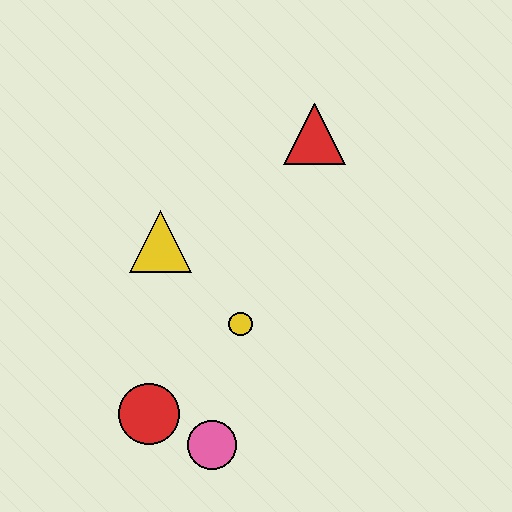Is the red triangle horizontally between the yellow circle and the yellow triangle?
No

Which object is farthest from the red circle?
The red triangle is farthest from the red circle.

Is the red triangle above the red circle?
Yes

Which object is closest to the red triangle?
The yellow triangle is closest to the red triangle.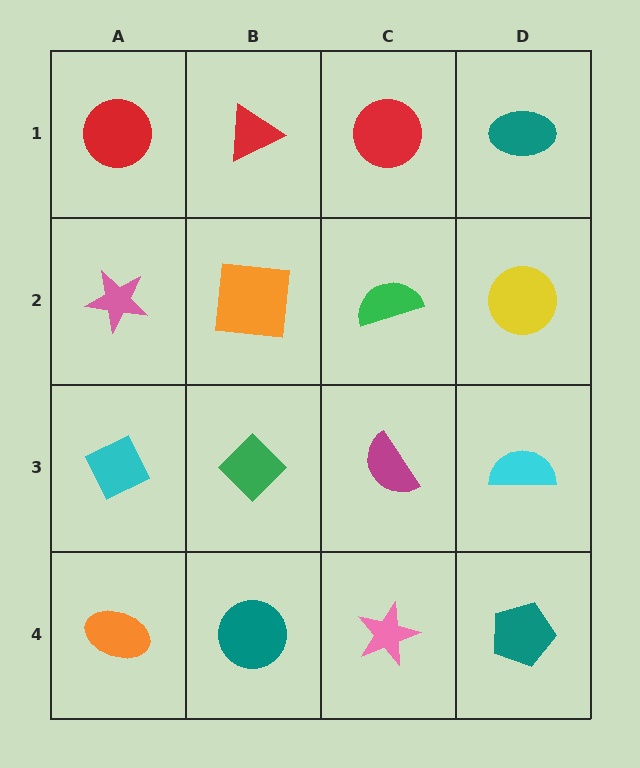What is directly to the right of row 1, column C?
A teal ellipse.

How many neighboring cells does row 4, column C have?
3.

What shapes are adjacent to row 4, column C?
A magenta semicircle (row 3, column C), a teal circle (row 4, column B), a teal pentagon (row 4, column D).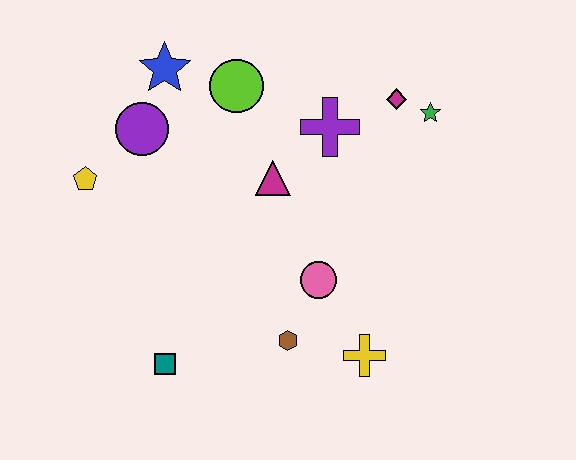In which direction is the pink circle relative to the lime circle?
The pink circle is below the lime circle.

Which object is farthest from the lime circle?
The yellow cross is farthest from the lime circle.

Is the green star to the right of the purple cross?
Yes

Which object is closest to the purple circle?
The blue star is closest to the purple circle.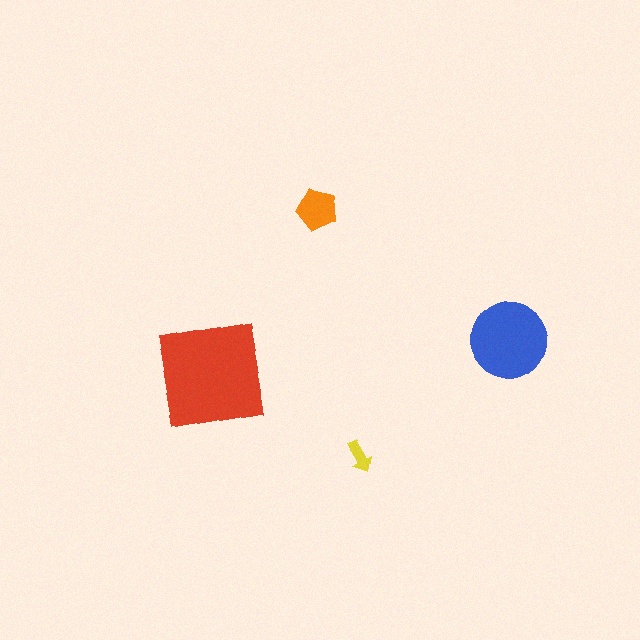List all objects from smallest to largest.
The yellow arrow, the orange pentagon, the blue circle, the red square.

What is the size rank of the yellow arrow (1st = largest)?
4th.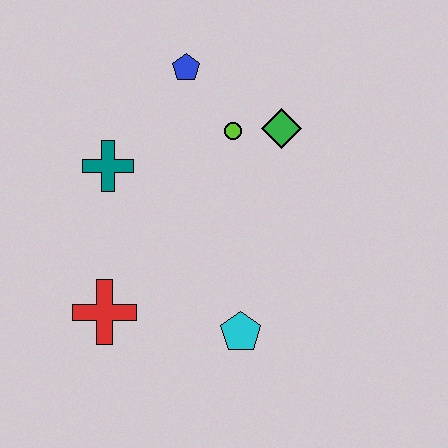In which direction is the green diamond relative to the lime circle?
The green diamond is to the right of the lime circle.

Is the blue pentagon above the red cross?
Yes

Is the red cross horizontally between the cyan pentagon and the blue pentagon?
No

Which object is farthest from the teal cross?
The cyan pentagon is farthest from the teal cross.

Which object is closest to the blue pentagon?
The lime circle is closest to the blue pentagon.